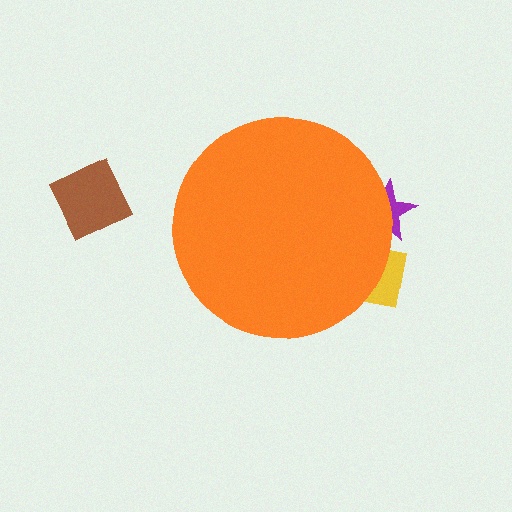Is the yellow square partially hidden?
Yes, the yellow square is partially hidden behind the orange circle.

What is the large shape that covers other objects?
An orange circle.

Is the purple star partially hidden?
Yes, the purple star is partially hidden behind the orange circle.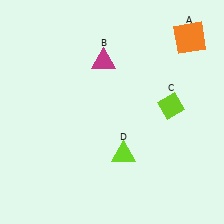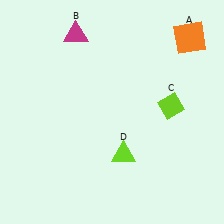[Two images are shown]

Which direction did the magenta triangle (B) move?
The magenta triangle (B) moved left.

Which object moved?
The magenta triangle (B) moved left.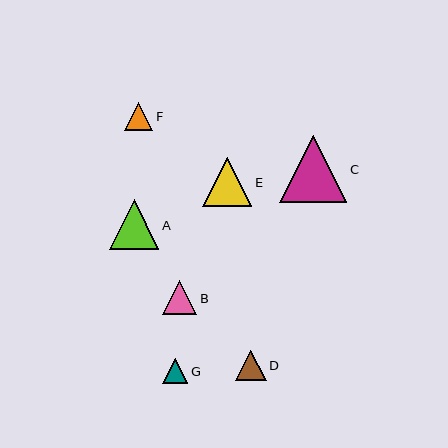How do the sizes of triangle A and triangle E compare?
Triangle A and triangle E are approximately the same size.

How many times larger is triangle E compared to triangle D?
Triangle E is approximately 1.6 times the size of triangle D.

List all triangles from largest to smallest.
From largest to smallest: C, A, E, B, D, F, G.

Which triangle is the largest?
Triangle C is the largest with a size of approximately 67 pixels.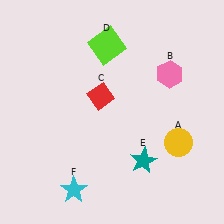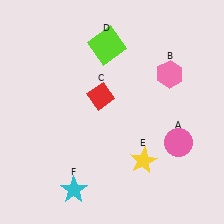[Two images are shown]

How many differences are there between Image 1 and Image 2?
There are 2 differences between the two images.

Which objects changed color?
A changed from yellow to pink. E changed from teal to yellow.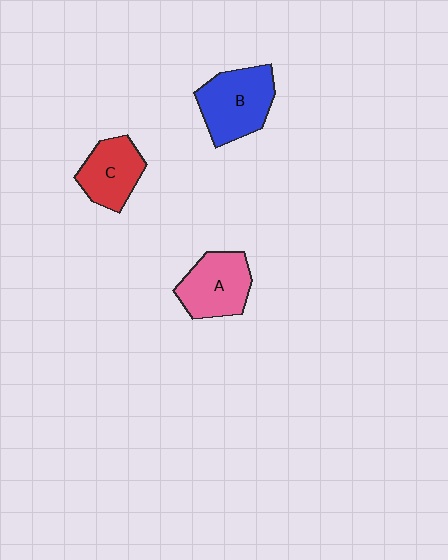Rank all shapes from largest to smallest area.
From largest to smallest: B (blue), A (pink), C (red).